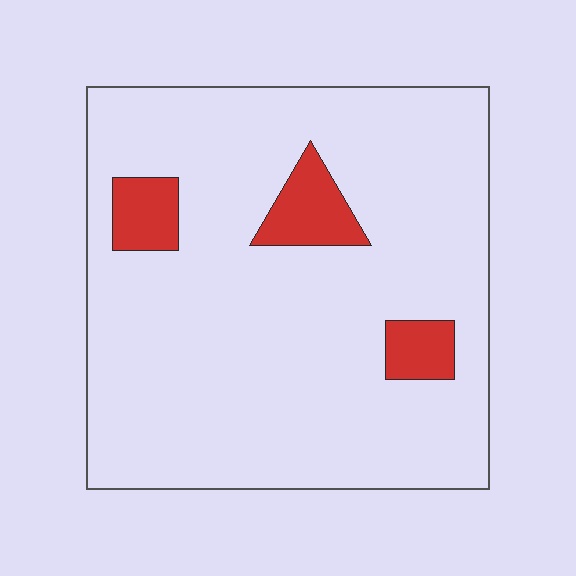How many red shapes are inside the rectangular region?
3.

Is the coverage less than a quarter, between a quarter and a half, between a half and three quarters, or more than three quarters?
Less than a quarter.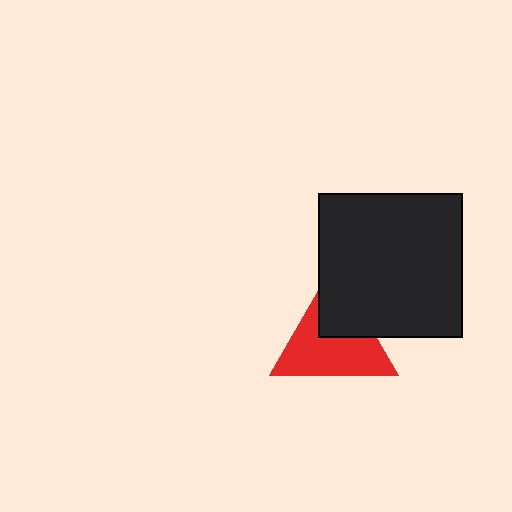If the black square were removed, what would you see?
You would see the complete red triangle.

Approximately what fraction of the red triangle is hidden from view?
Roughly 35% of the red triangle is hidden behind the black square.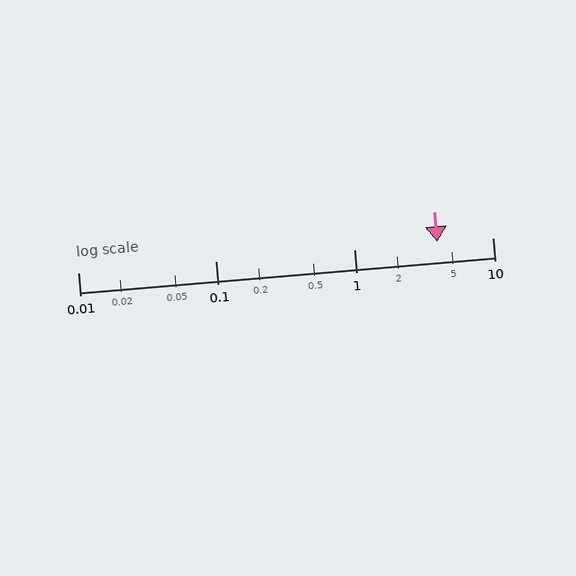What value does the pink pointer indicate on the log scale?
The pointer indicates approximately 4.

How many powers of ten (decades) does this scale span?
The scale spans 3 decades, from 0.01 to 10.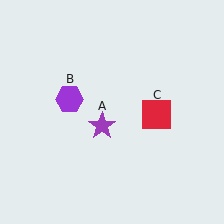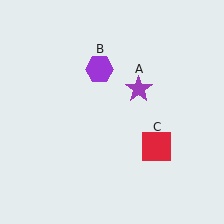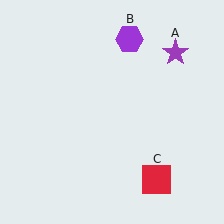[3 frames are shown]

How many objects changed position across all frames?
3 objects changed position: purple star (object A), purple hexagon (object B), red square (object C).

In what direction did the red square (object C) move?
The red square (object C) moved down.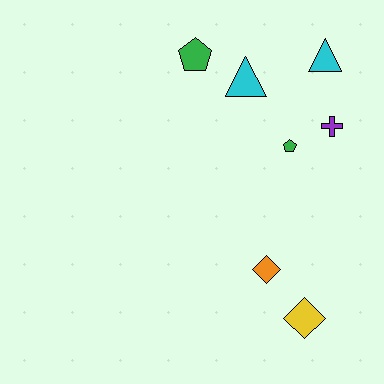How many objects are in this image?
There are 7 objects.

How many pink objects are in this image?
There are no pink objects.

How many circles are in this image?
There are no circles.